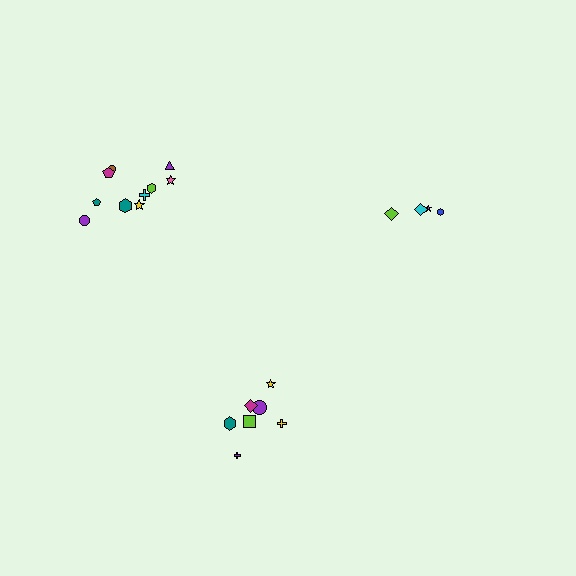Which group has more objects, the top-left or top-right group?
The top-left group.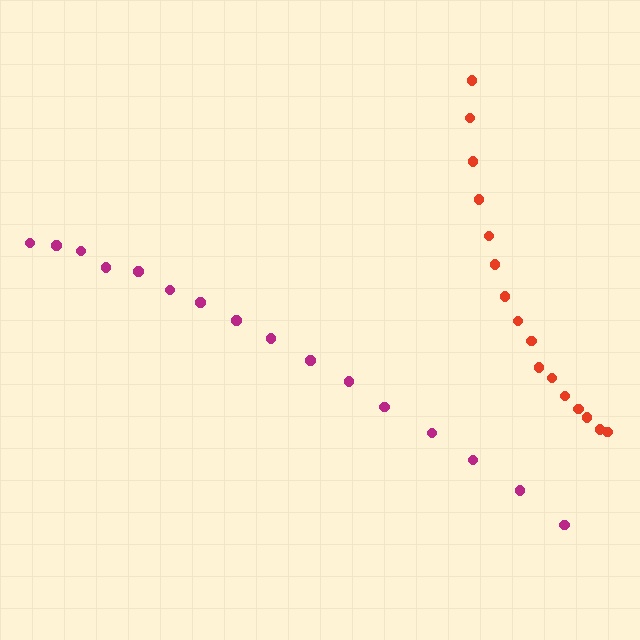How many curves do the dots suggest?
There are 2 distinct paths.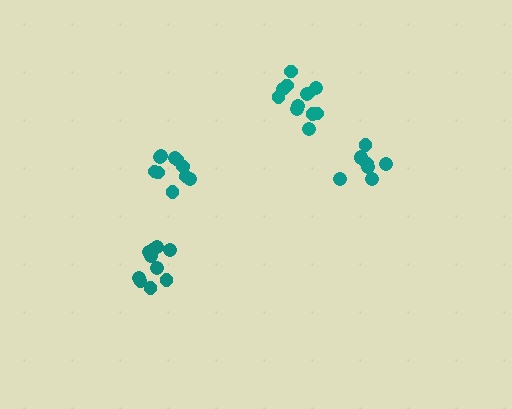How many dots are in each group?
Group 1: 10 dots, Group 2: 12 dots, Group 3: 10 dots, Group 4: 8 dots (40 total).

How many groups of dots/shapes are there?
There are 4 groups.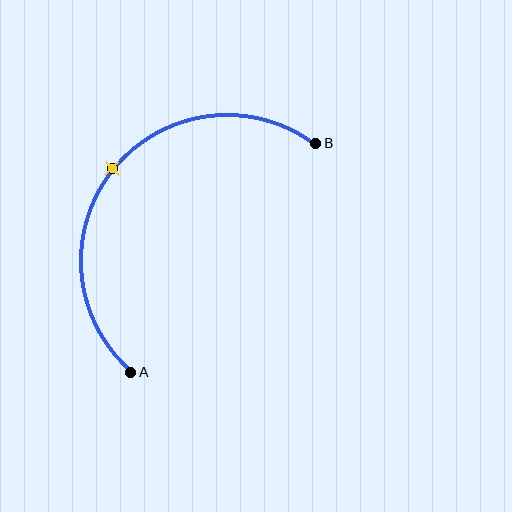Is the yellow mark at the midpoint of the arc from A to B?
Yes. The yellow mark lies on the arc at equal arc-length from both A and B — it is the arc midpoint.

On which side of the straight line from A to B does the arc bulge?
The arc bulges above and to the left of the straight line connecting A and B.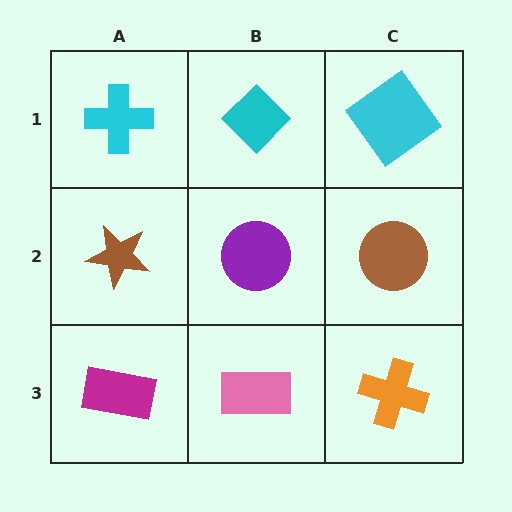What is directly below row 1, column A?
A brown star.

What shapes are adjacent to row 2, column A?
A cyan cross (row 1, column A), a magenta rectangle (row 3, column A), a purple circle (row 2, column B).